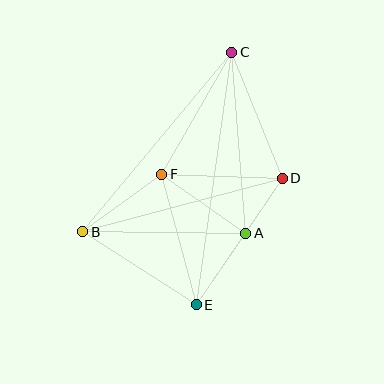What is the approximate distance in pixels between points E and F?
The distance between E and F is approximately 135 pixels.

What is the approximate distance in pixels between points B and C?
The distance between B and C is approximately 233 pixels.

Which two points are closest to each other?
Points A and D are closest to each other.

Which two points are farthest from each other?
Points C and E are farthest from each other.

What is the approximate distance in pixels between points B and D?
The distance between B and D is approximately 206 pixels.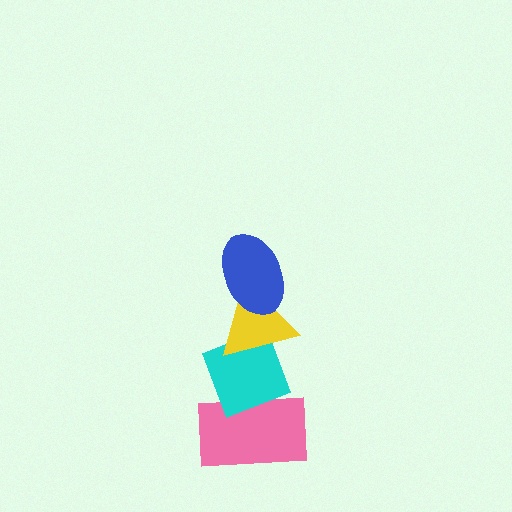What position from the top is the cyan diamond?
The cyan diamond is 3rd from the top.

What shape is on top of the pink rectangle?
The cyan diamond is on top of the pink rectangle.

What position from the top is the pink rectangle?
The pink rectangle is 4th from the top.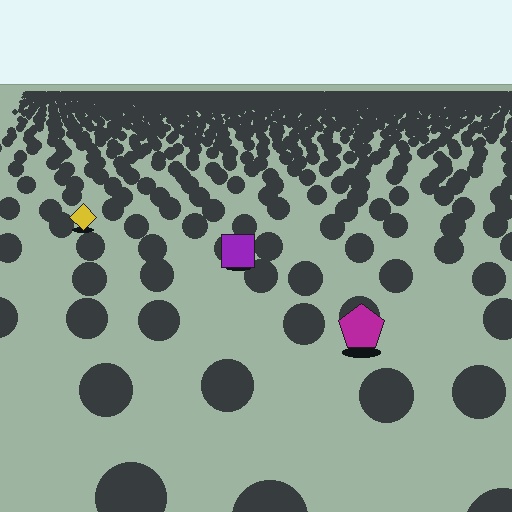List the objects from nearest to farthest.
From nearest to farthest: the magenta pentagon, the purple square, the yellow diamond.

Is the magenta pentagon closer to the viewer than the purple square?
Yes. The magenta pentagon is closer — you can tell from the texture gradient: the ground texture is coarser near it.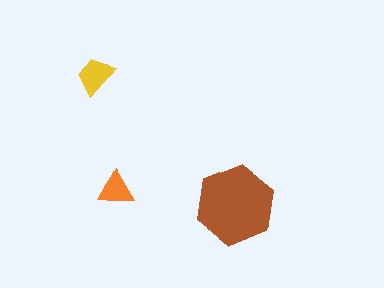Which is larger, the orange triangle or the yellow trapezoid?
The yellow trapezoid.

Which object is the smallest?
The orange triangle.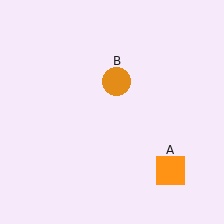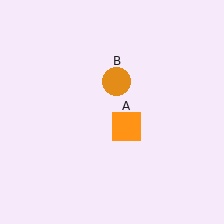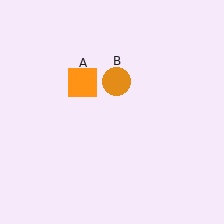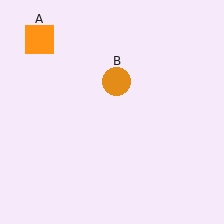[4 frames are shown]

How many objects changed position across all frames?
1 object changed position: orange square (object A).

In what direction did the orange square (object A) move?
The orange square (object A) moved up and to the left.